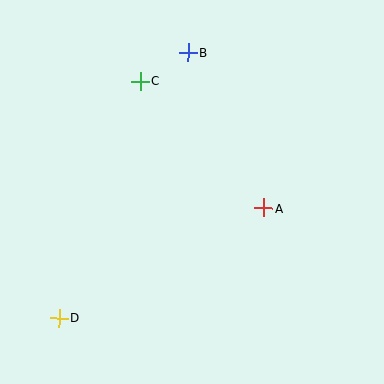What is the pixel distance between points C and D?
The distance between C and D is 250 pixels.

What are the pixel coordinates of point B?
Point B is at (188, 52).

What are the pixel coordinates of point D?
Point D is at (59, 318).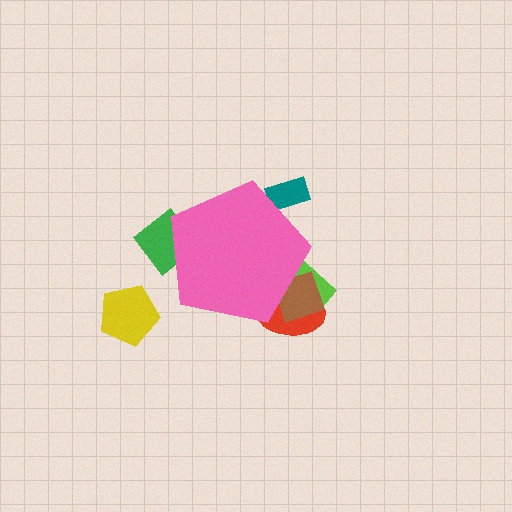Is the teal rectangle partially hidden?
Yes, the teal rectangle is partially hidden behind the pink pentagon.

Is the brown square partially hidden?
Yes, the brown square is partially hidden behind the pink pentagon.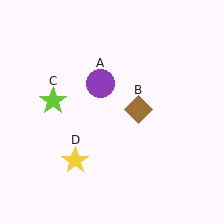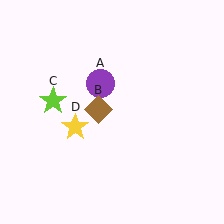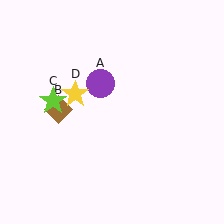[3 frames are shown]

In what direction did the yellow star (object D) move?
The yellow star (object D) moved up.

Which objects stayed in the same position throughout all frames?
Purple circle (object A) and lime star (object C) remained stationary.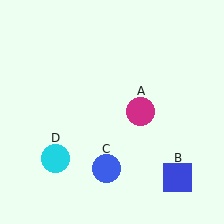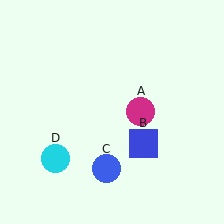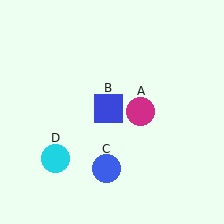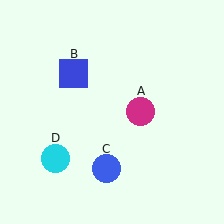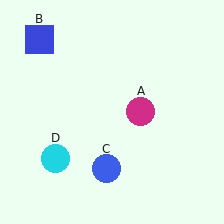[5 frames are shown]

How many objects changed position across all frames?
1 object changed position: blue square (object B).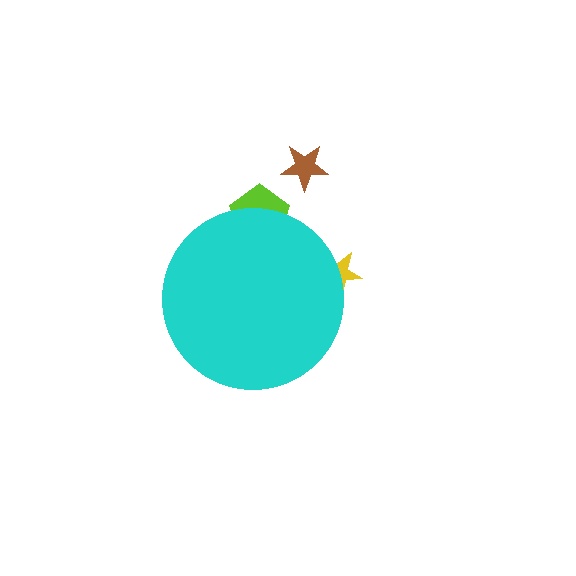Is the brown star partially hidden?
No, the brown star is fully visible.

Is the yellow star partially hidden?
Yes, the yellow star is partially hidden behind the cyan circle.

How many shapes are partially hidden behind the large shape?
2 shapes are partially hidden.